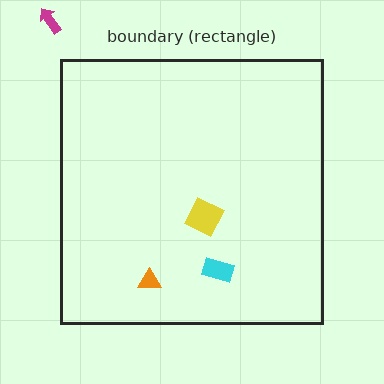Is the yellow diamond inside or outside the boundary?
Inside.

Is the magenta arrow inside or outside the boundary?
Outside.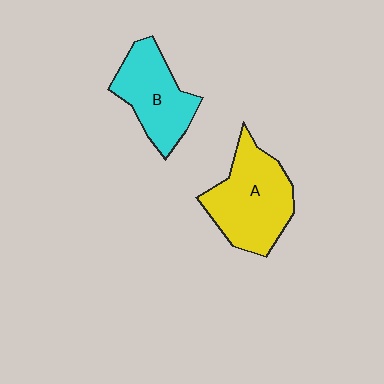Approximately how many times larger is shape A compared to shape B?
Approximately 1.3 times.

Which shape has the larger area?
Shape A (yellow).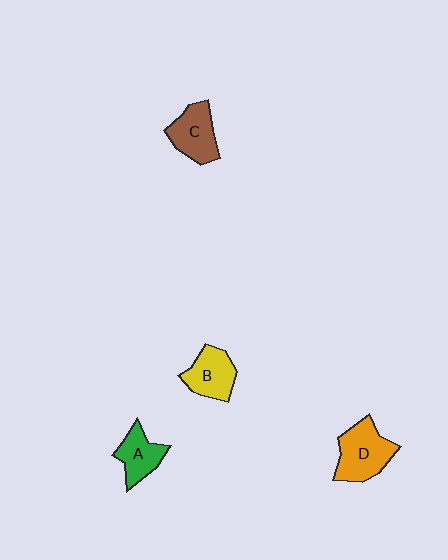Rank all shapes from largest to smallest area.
From largest to smallest: D (orange), C (brown), B (yellow), A (green).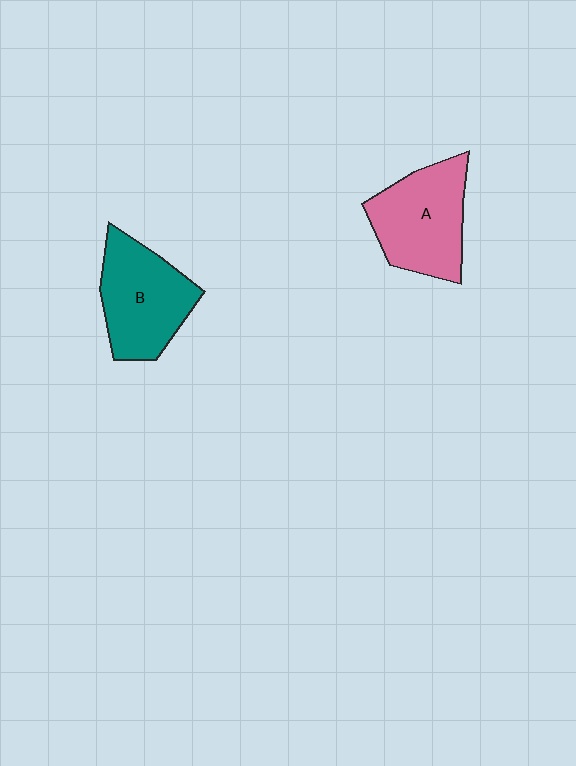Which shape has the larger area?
Shape A (pink).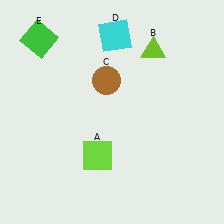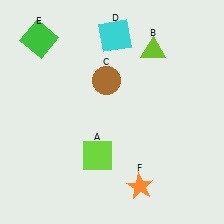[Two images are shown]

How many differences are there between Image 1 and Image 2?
There is 1 difference between the two images.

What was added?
An orange star (F) was added in Image 2.